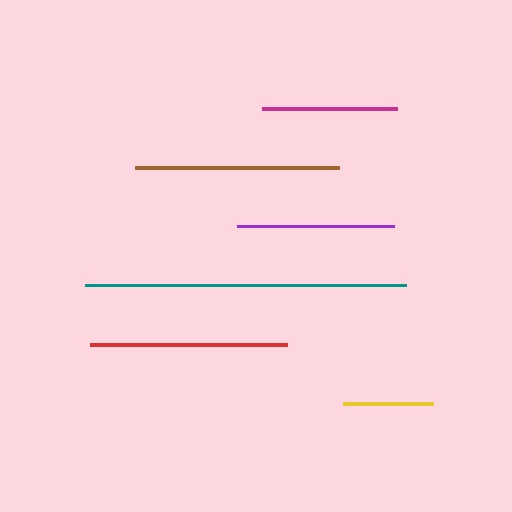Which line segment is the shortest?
The yellow line is the shortest at approximately 89 pixels.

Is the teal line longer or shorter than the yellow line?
The teal line is longer than the yellow line.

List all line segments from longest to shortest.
From longest to shortest: teal, brown, red, purple, magenta, yellow.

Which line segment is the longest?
The teal line is the longest at approximately 320 pixels.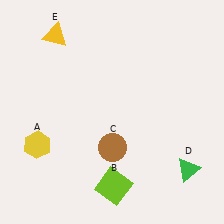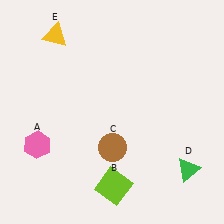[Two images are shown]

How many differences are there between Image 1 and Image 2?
There is 1 difference between the two images.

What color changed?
The hexagon (A) changed from yellow in Image 1 to pink in Image 2.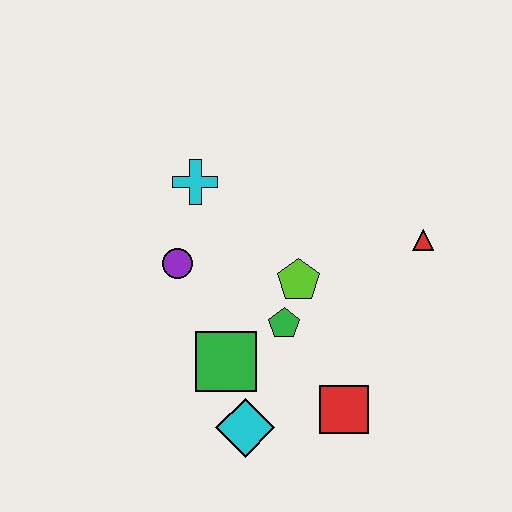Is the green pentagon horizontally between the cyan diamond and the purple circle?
No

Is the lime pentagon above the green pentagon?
Yes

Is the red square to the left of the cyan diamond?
No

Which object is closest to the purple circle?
The cyan cross is closest to the purple circle.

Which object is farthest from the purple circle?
The red triangle is farthest from the purple circle.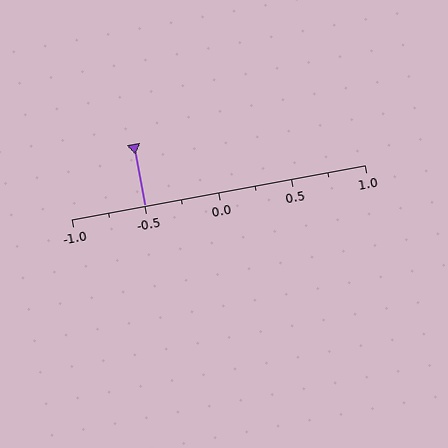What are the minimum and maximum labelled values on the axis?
The axis runs from -1.0 to 1.0.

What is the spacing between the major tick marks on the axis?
The major ticks are spaced 0.5 apart.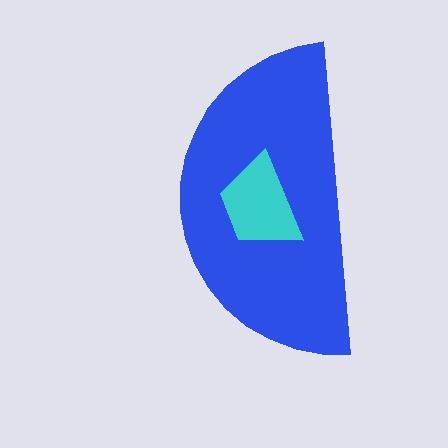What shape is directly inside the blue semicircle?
The cyan trapezoid.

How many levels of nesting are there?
2.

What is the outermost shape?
The blue semicircle.